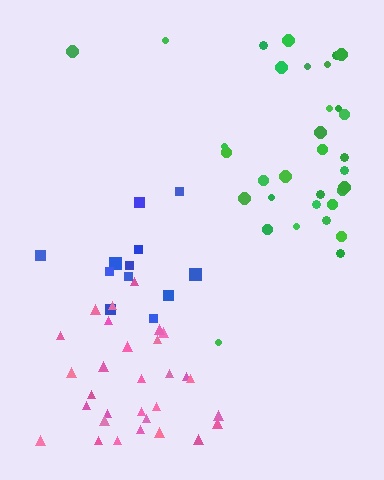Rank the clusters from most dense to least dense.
pink, blue, green.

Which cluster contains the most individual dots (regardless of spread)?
Green (33).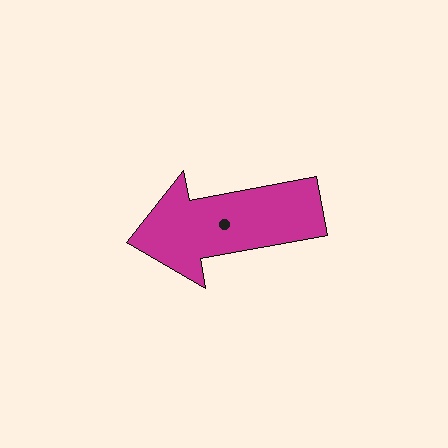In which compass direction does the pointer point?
West.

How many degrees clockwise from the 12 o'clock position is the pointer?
Approximately 259 degrees.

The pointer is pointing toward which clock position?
Roughly 9 o'clock.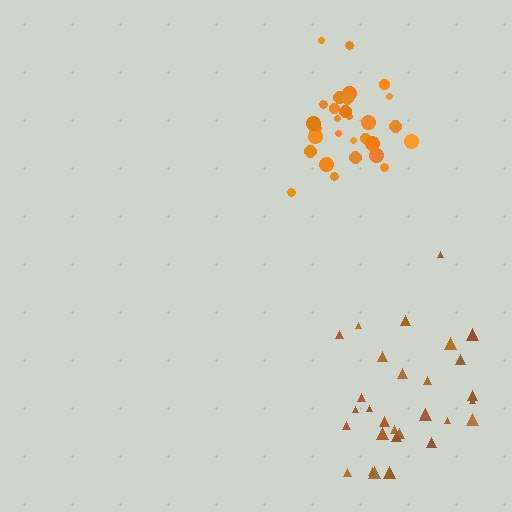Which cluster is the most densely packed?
Orange.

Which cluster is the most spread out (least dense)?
Brown.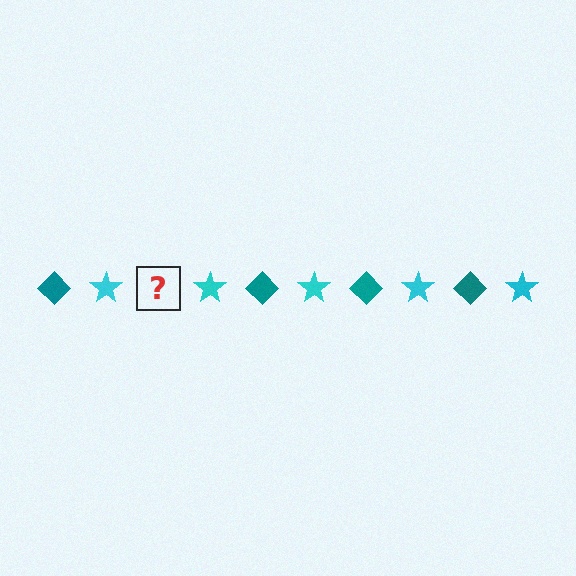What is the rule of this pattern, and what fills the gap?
The rule is that the pattern alternates between teal diamond and cyan star. The gap should be filled with a teal diamond.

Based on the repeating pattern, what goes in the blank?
The blank should be a teal diamond.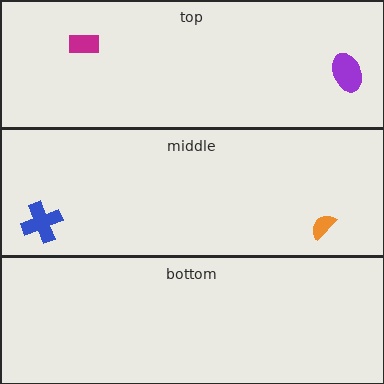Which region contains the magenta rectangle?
The top region.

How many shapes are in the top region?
2.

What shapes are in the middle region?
The blue cross, the orange semicircle.